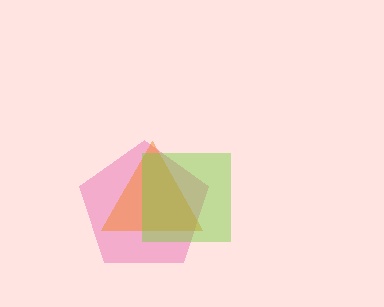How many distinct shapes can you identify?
There are 3 distinct shapes: a pink pentagon, an orange triangle, a lime square.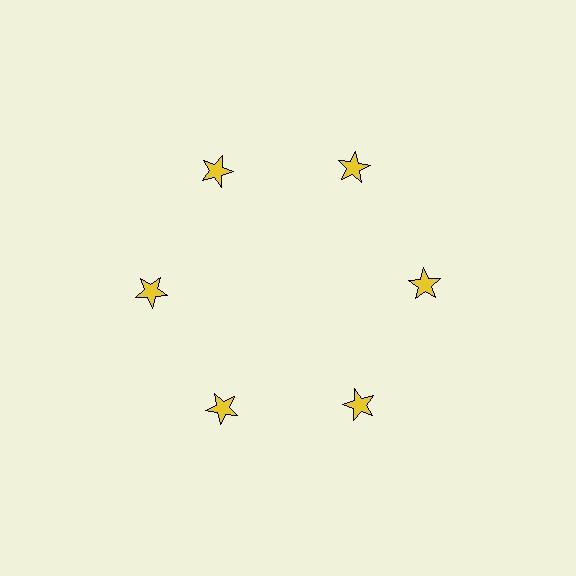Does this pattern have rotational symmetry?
Yes, this pattern has 6-fold rotational symmetry. It looks the same after rotating 60 degrees around the center.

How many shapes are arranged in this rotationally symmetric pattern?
There are 6 shapes, arranged in 6 groups of 1.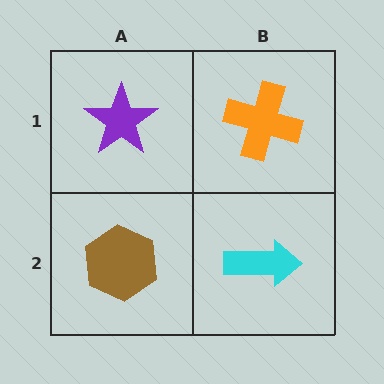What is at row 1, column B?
An orange cross.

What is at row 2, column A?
A brown hexagon.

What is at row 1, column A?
A purple star.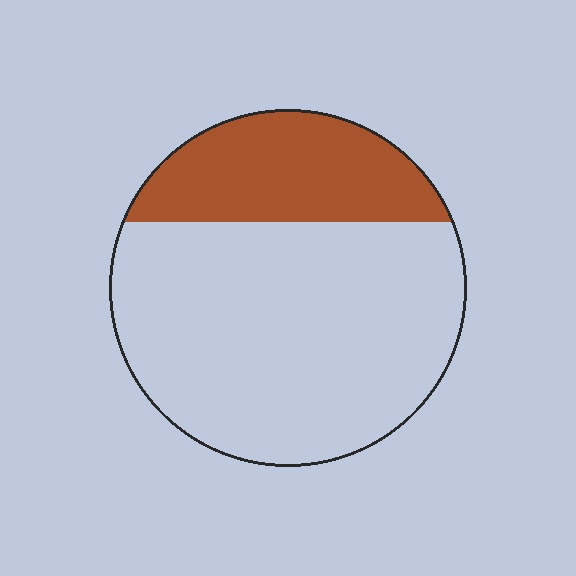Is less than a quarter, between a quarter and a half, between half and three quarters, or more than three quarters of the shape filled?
Between a quarter and a half.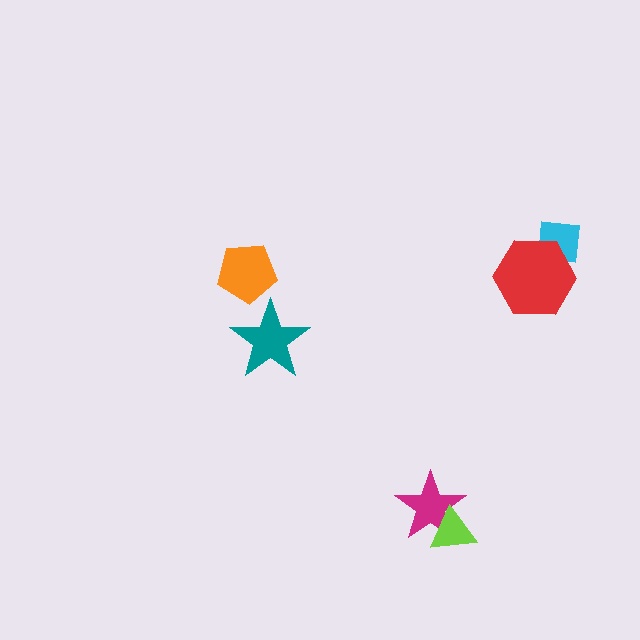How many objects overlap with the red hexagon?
1 object overlaps with the red hexagon.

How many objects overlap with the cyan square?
1 object overlaps with the cyan square.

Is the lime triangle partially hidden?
No, no other shape covers it.